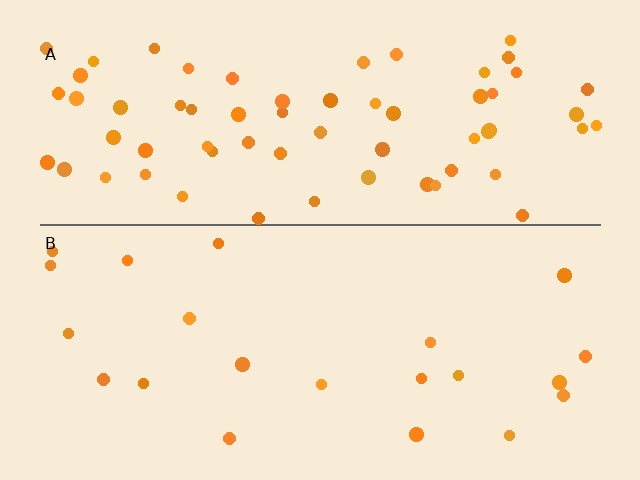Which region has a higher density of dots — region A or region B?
A (the top).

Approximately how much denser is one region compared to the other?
Approximately 3.1× — region A over region B.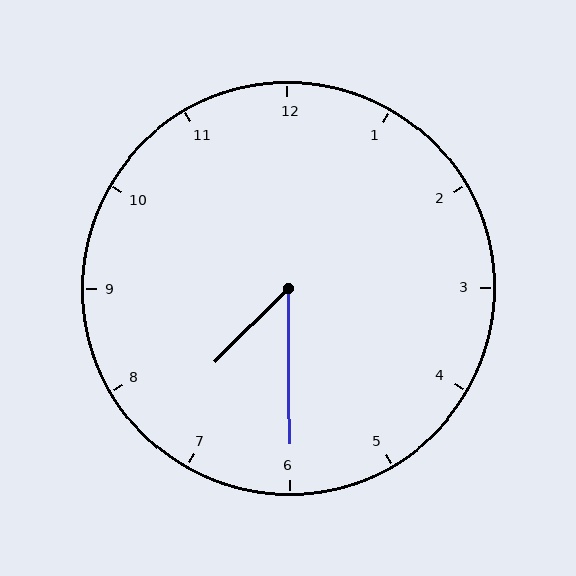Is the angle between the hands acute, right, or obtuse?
It is acute.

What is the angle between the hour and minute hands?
Approximately 45 degrees.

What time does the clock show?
7:30.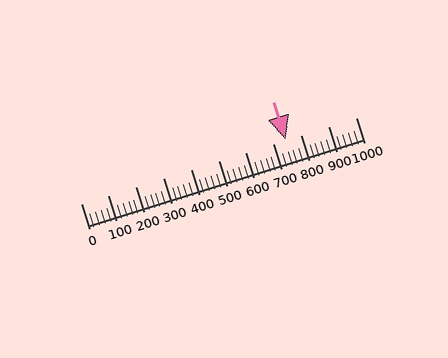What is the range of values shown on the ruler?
The ruler shows values from 0 to 1000.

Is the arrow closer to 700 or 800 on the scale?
The arrow is closer to 700.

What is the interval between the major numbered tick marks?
The major tick marks are spaced 100 units apart.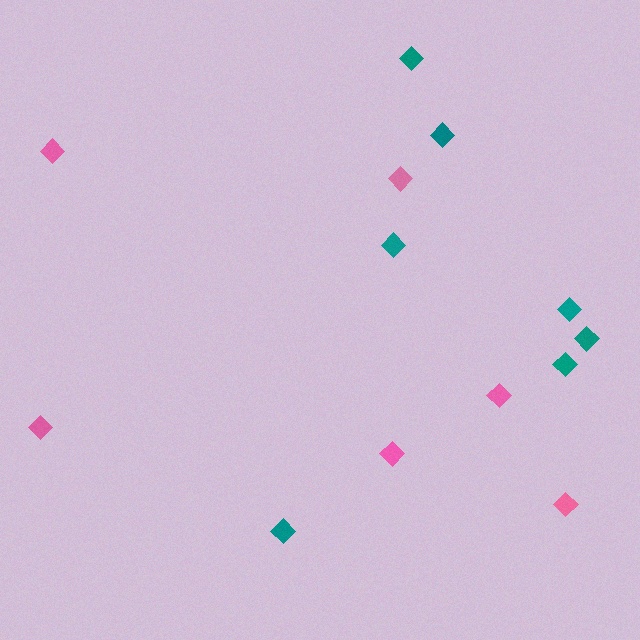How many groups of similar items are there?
There are 2 groups: one group of teal diamonds (7) and one group of pink diamonds (6).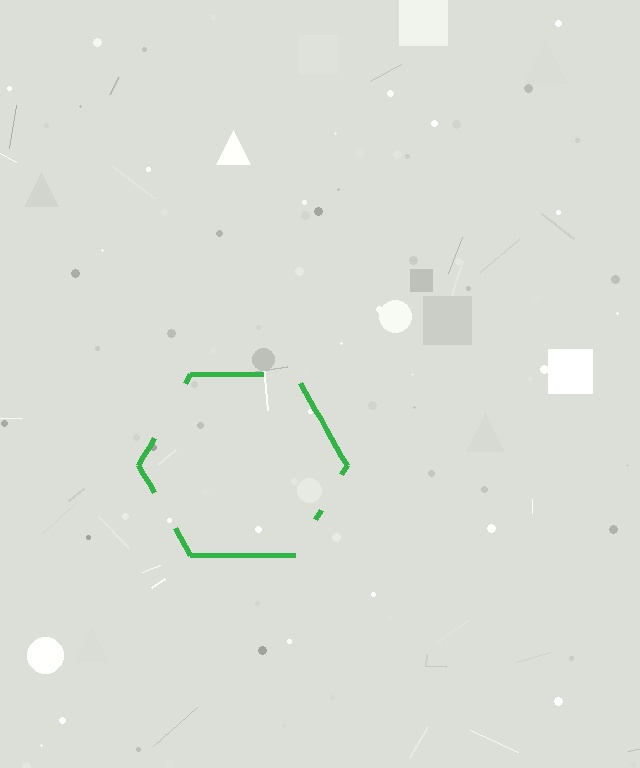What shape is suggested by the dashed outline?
The dashed outline suggests a hexagon.